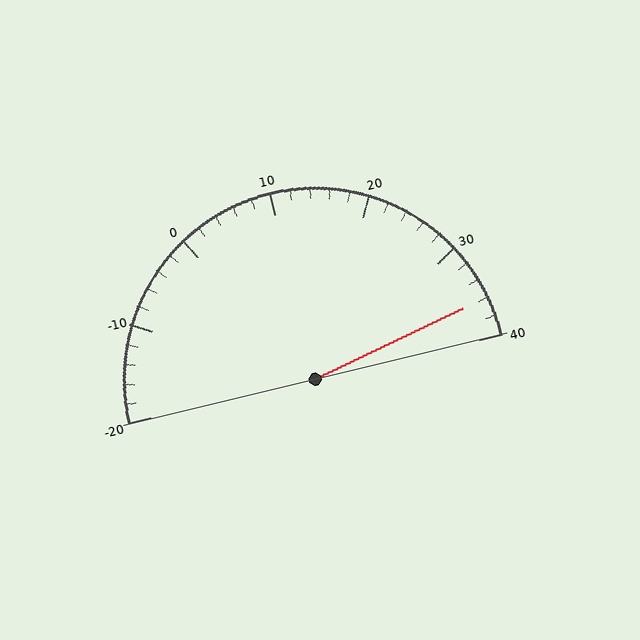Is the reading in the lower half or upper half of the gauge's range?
The reading is in the upper half of the range (-20 to 40).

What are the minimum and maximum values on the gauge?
The gauge ranges from -20 to 40.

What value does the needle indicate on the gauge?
The needle indicates approximately 36.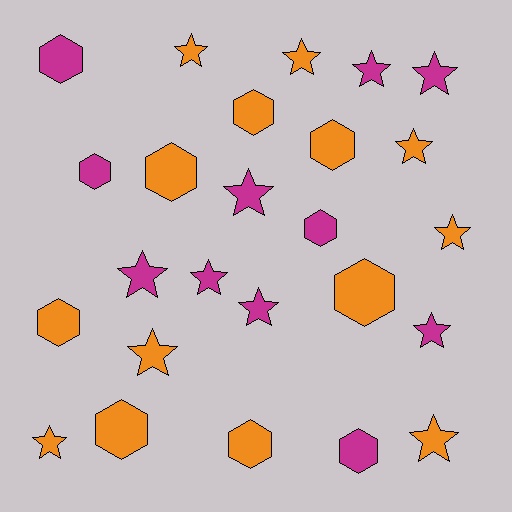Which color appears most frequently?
Orange, with 14 objects.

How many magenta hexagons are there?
There are 4 magenta hexagons.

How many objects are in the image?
There are 25 objects.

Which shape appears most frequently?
Star, with 14 objects.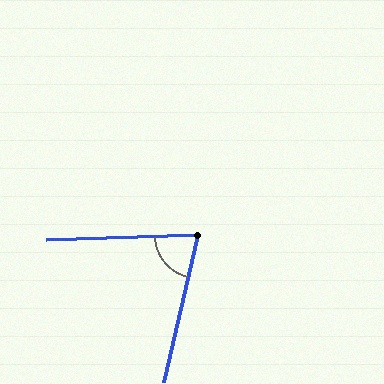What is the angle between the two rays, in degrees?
Approximately 75 degrees.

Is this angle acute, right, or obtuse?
It is acute.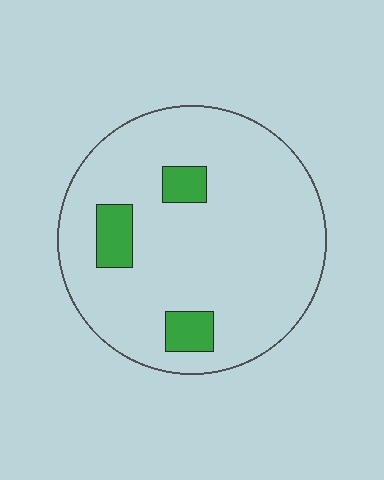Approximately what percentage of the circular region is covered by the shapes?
Approximately 10%.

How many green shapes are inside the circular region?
3.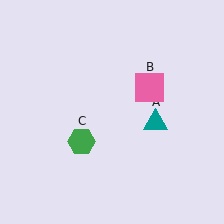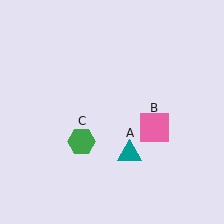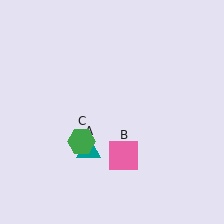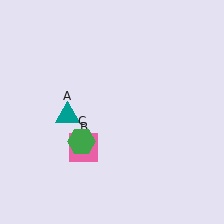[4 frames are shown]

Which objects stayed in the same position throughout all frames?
Green hexagon (object C) remained stationary.